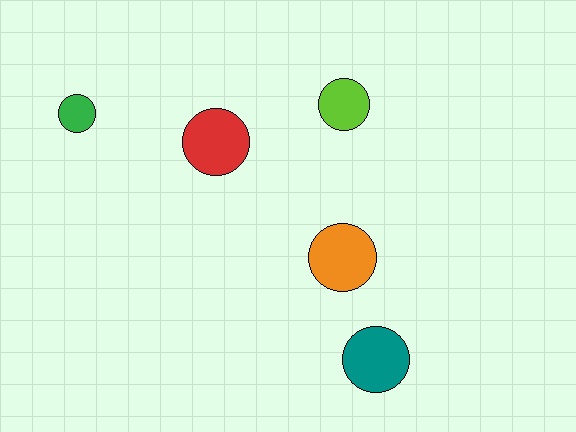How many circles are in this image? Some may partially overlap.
There are 5 circles.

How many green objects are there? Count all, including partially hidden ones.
There is 1 green object.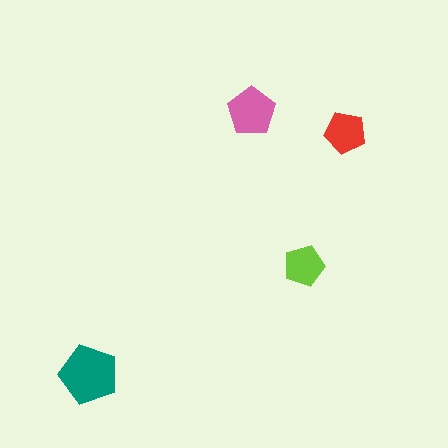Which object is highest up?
The pink pentagon is topmost.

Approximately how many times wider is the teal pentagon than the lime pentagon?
About 1.5 times wider.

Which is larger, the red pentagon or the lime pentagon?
The red one.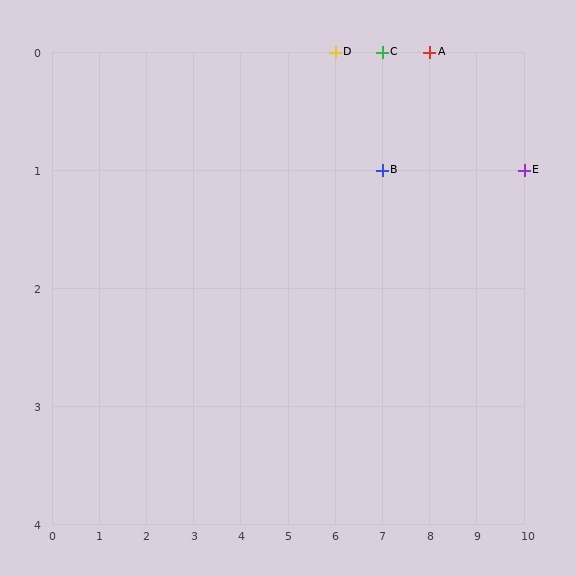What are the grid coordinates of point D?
Point D is at grid coordinates (6, 0).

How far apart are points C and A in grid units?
Points C and A are 1 column apart.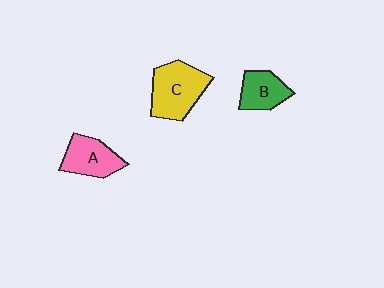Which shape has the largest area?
Shape C (yellow).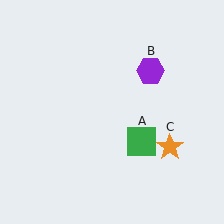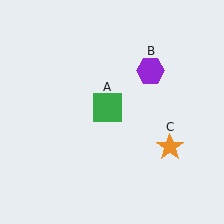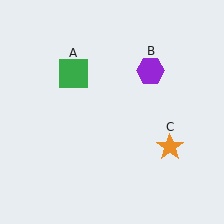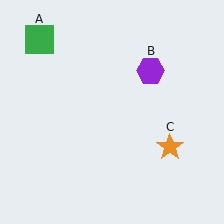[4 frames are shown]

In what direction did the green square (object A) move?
The green square (object A) moved up and to the left.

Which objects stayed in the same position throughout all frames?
Purple hexagon (object B) and orange star (object C) remained stationary.